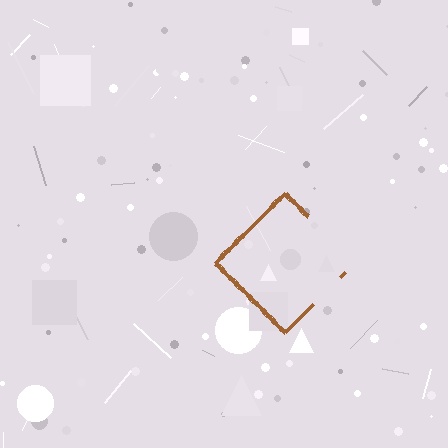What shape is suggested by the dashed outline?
The dashed outline suggests a diamond.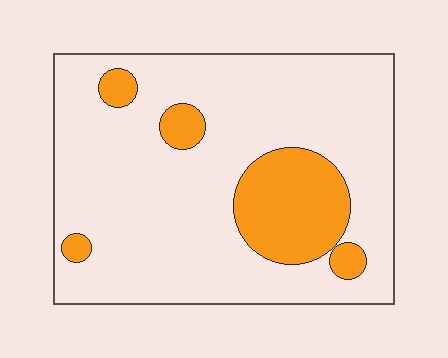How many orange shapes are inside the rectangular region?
5.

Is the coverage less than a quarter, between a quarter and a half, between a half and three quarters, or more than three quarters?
Less than a quarter.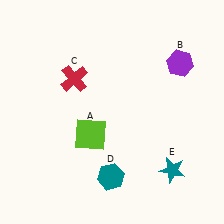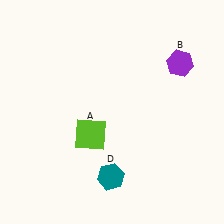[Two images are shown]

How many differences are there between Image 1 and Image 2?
There are 2 differences between the two images.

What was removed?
The teal star (E), the red cross (C) were removed in Image 2.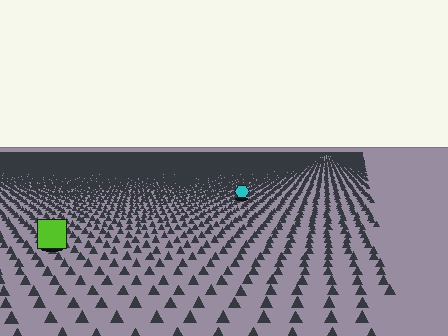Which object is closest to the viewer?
The lime square is closest. The texture marks near it are larger and more spread out.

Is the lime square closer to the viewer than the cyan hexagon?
Yes. The lime square is closer — you can tell from the texture gradient: the ground texture is coarser near it.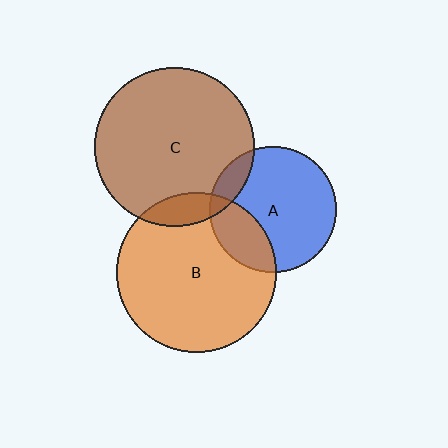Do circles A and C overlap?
Yes.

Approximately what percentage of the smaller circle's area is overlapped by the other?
Approximately 10%.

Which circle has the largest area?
Circle B (orange).